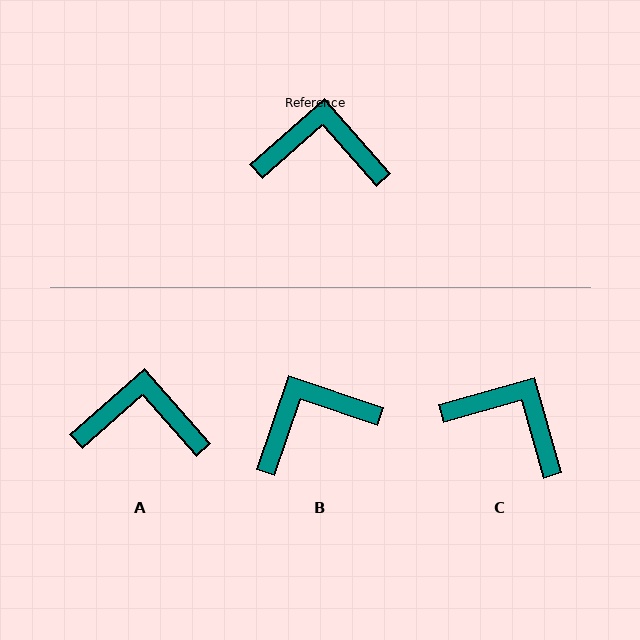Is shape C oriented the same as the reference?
No, it is off by about 25 degrees.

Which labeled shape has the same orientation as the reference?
A.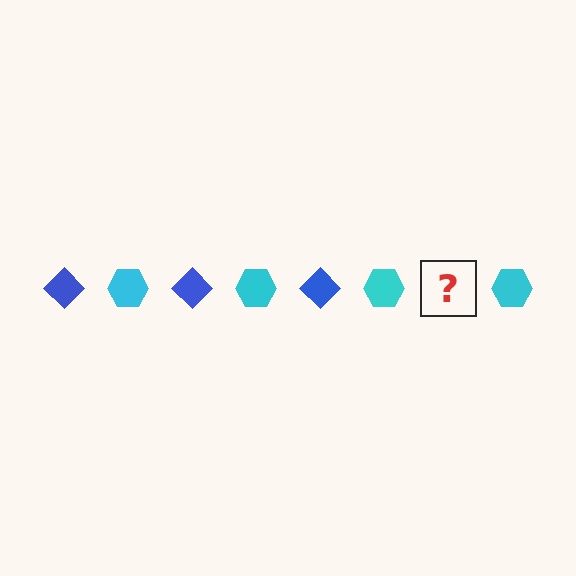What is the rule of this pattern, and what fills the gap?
The rule is that the pattern alternates between blue diamond and cyan hexagon. The gap should be filled with a blue diamond.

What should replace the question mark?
The question mark should be replaced with a blue diamond.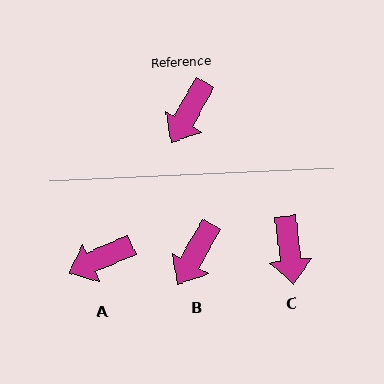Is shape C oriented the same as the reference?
No, it is off by about 36 degrees.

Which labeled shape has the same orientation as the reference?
B.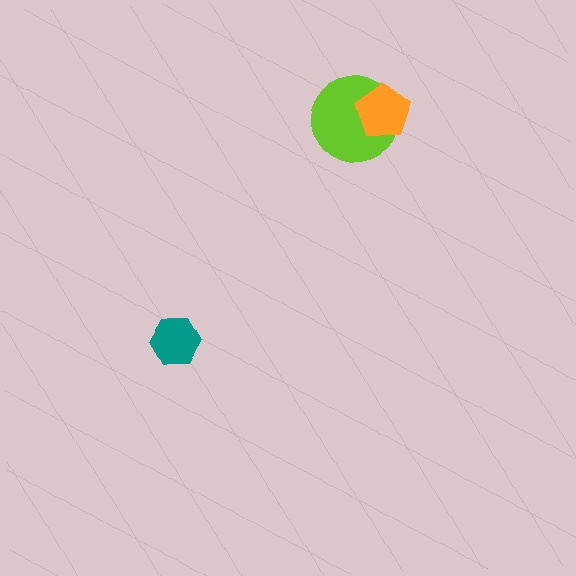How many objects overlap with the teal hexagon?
0 objects overlap with the teal hexagon.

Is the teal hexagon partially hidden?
No, no other shape covers it.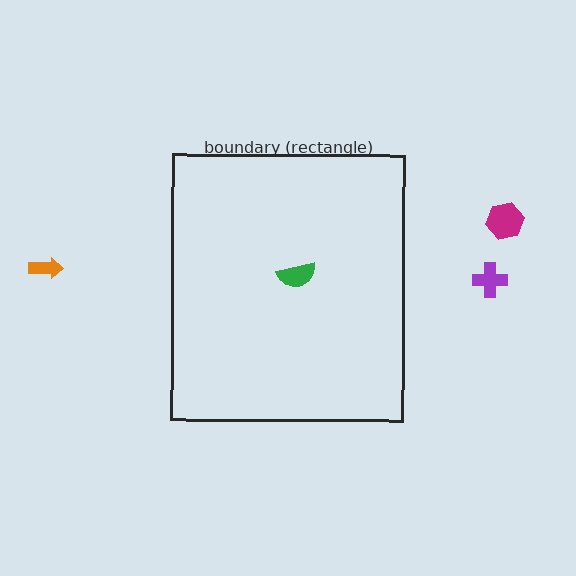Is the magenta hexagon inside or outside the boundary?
Outside.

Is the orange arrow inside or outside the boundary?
Outside.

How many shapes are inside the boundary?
1 inside, 3 outside.